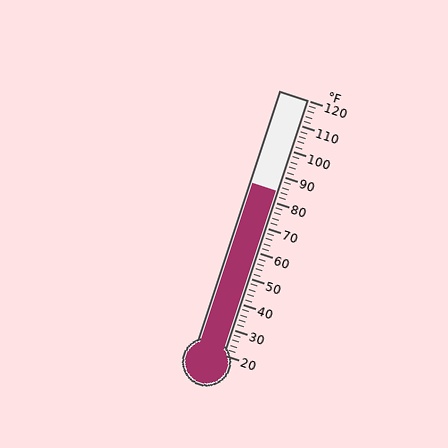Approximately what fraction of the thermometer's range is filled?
The thermometer is filled to approximately 65% of its range.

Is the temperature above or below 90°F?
The temperature is below 90°F.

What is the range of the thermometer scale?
The thermometer scale ranges from 20°F to 120°F.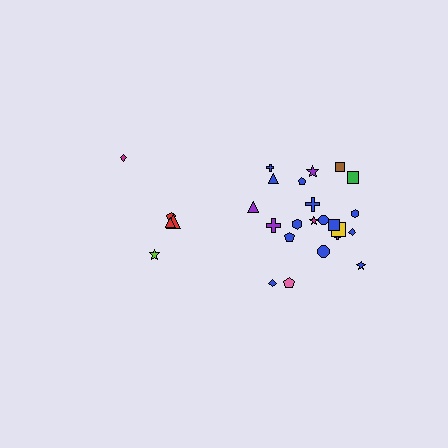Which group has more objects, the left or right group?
The right group.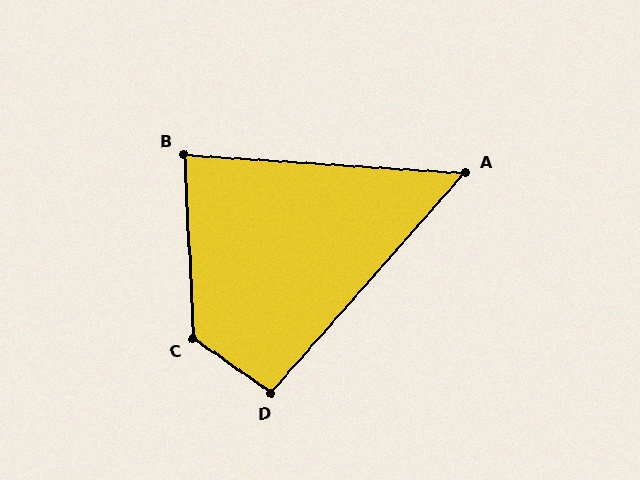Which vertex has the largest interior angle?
C, at approximately 128 degrees.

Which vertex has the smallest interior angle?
A, at approximately 52 degrees.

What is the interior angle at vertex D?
Approximately 96 degrees (obtuse).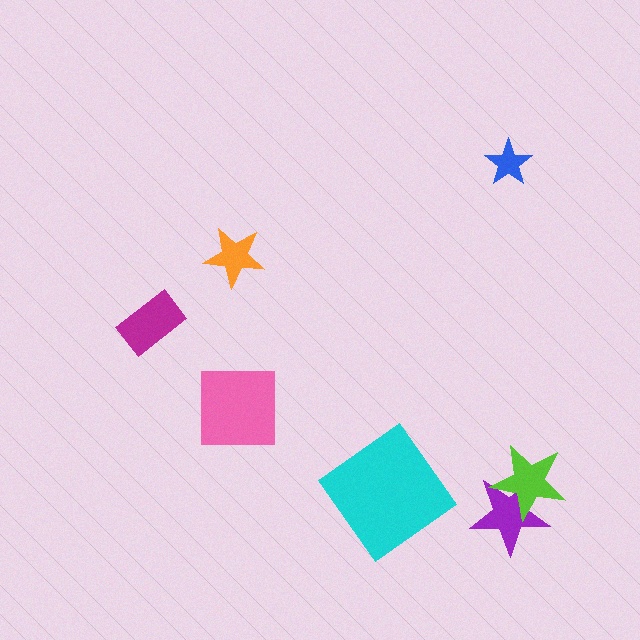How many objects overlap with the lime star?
1 object overlaps with the lime star.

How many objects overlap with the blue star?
0 objects overlap with the blue star.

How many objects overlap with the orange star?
0 objects overlap with the orange star.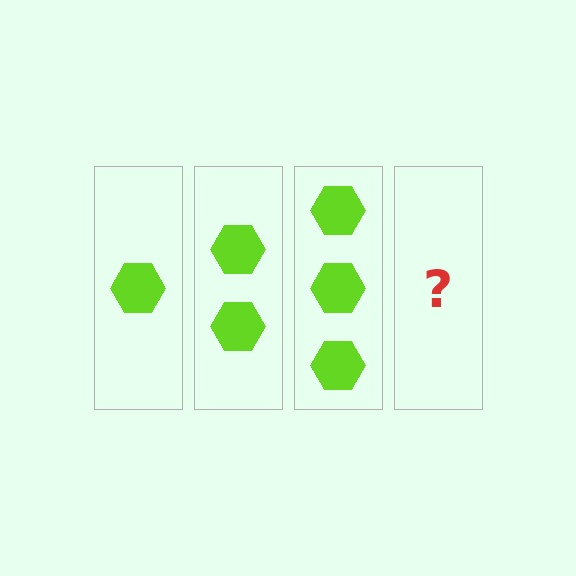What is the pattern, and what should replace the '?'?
The pattern is that each step adds one more hexagon. The '?' should be 4 hexagons.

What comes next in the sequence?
The next element should be 4 hexagons.